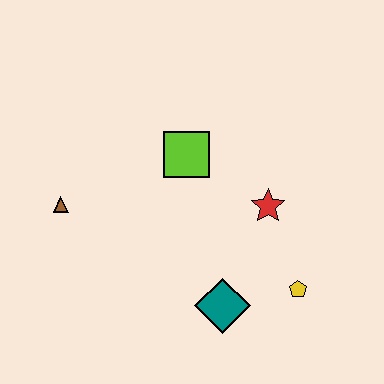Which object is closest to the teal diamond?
The yellow pentagon is closest to the teal diamond.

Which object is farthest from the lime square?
The yellow pentagon is farthest from the lime square.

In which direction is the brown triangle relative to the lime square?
The brown triangle is to the left of the lime square.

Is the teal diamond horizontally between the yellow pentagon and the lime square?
Yes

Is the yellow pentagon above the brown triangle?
No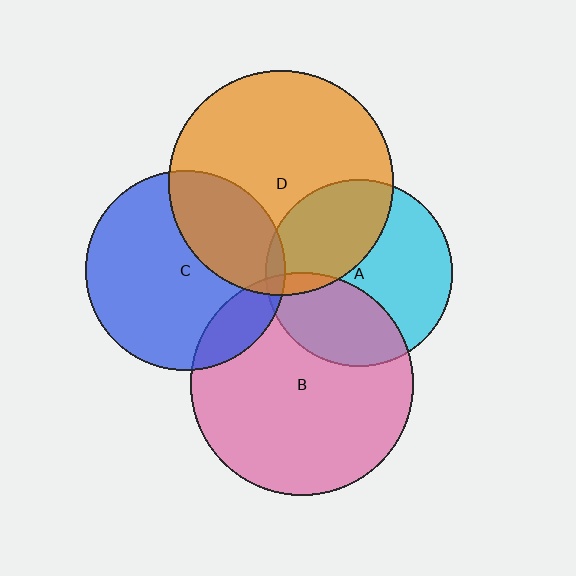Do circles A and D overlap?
Yes.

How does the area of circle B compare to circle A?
Approximately 1.4 times.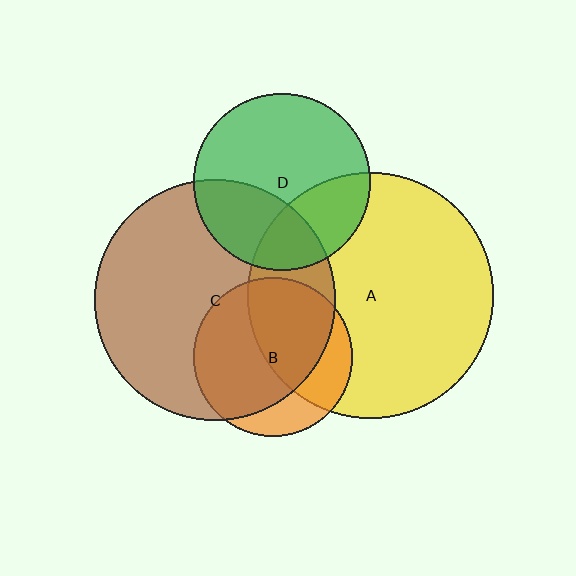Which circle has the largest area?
Circle A (yellow).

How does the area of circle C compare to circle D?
Approximately 1.9 times.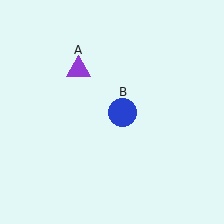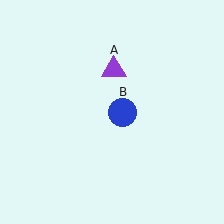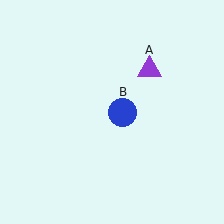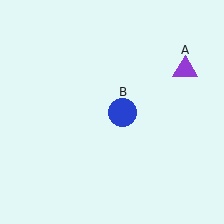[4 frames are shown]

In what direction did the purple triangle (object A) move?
The purple triangle (object A) moved right.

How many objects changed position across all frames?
1 object changed position: purple triangle (object A).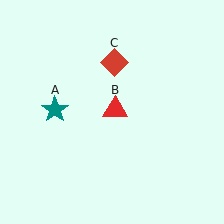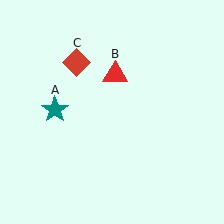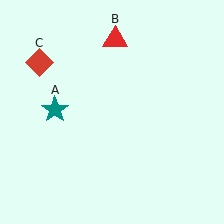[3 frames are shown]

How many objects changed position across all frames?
2 objects changed position: red triangle (object B), red diamond (object C).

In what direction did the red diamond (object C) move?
The red diamond (object C) moved left.